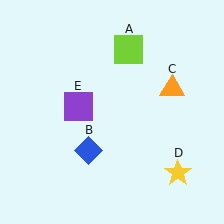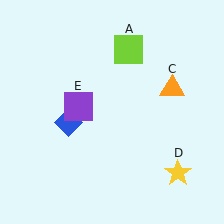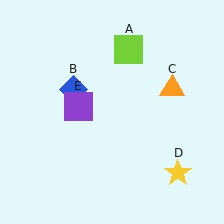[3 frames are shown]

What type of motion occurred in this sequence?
The blue diamond (object B) rotated clockwise around the center of the scene.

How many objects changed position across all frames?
1 object changed position: blue diamond (object B).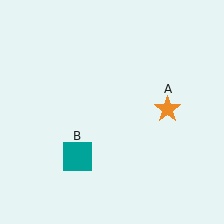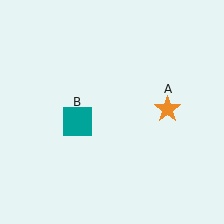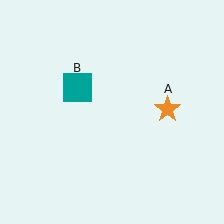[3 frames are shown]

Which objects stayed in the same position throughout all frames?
Orange star (object A) remained stationary.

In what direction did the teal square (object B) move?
The teal square (object B) moved up.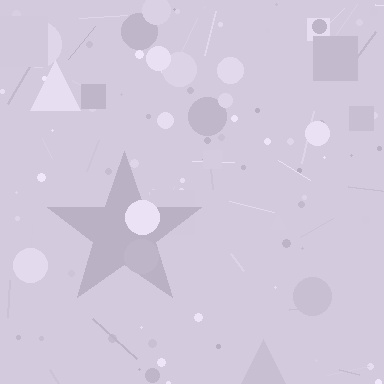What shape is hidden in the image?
A star is hidden in the image.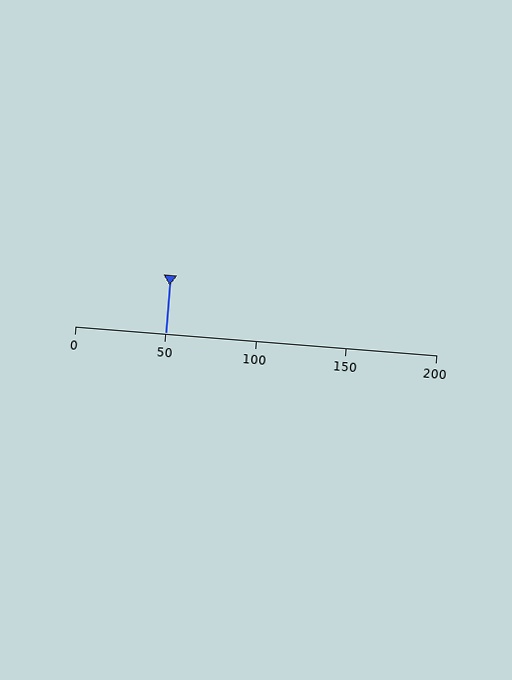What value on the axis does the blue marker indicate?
The marker indicates approximately 50.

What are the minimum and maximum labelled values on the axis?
The axis runs from 0 to 200.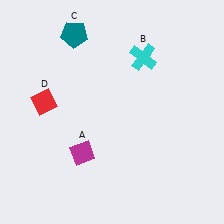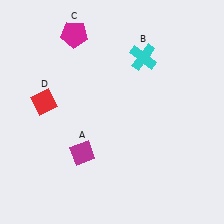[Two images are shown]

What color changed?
The pentagon (C) changed from teal in Image 1 to magenta in Image 2.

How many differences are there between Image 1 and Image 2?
There is 1 difference between the two images.